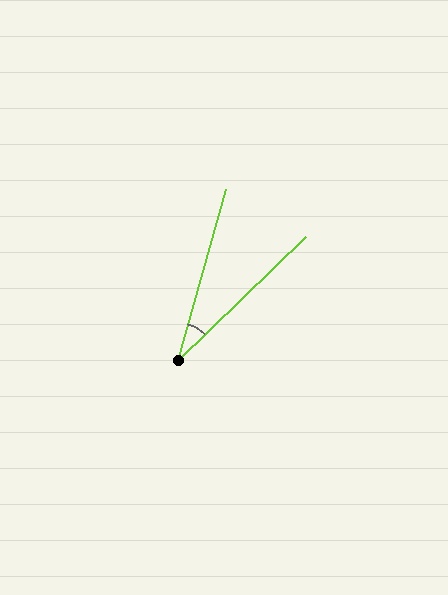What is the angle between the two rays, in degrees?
Approximately 30 degrees.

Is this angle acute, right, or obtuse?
It is acute.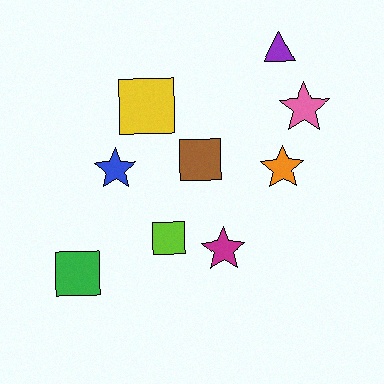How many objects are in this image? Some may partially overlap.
There are 9 objects.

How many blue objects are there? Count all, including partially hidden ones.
There is 1 blue object.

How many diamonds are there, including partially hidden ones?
There are no diamonds.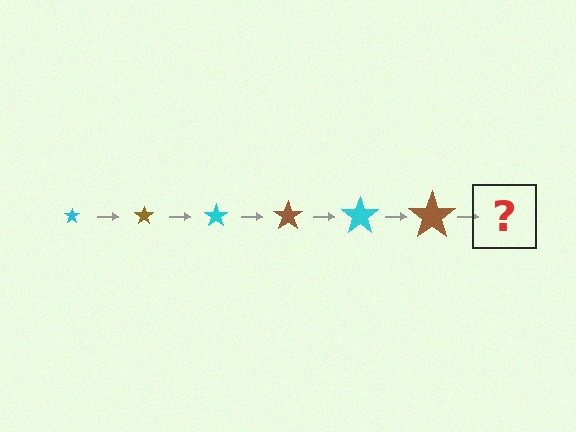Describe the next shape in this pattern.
It should be a cyan star, larger than the previous one.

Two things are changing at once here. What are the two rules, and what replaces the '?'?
The two rules are that the star grows larger each step and the color cycles through cyan and brown. The '?' should be a cyan star, larger than the previous one.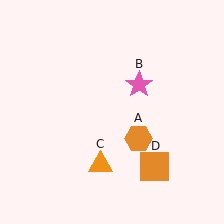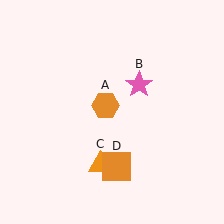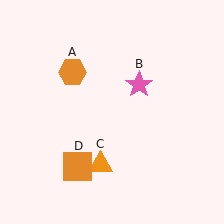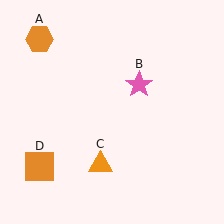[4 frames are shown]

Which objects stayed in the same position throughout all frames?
Pink star (object B) and orange triangle (object C) remained stationary.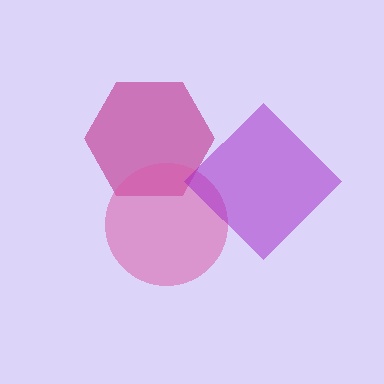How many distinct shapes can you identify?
There are 3 distinct shapes: a magenta hexagon, a pink circle, a purple diamond.